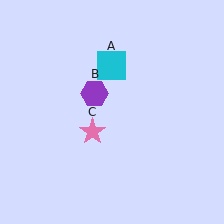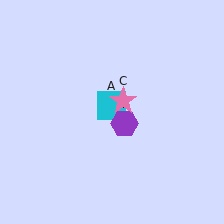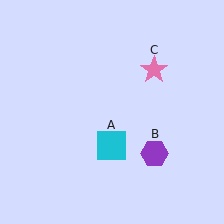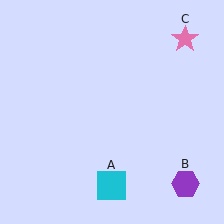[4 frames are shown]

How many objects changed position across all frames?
3 objects changed position: cyan square (object A), purple hexagon (object B), pink star (object C).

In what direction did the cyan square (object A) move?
The cyan square (object A) moved down.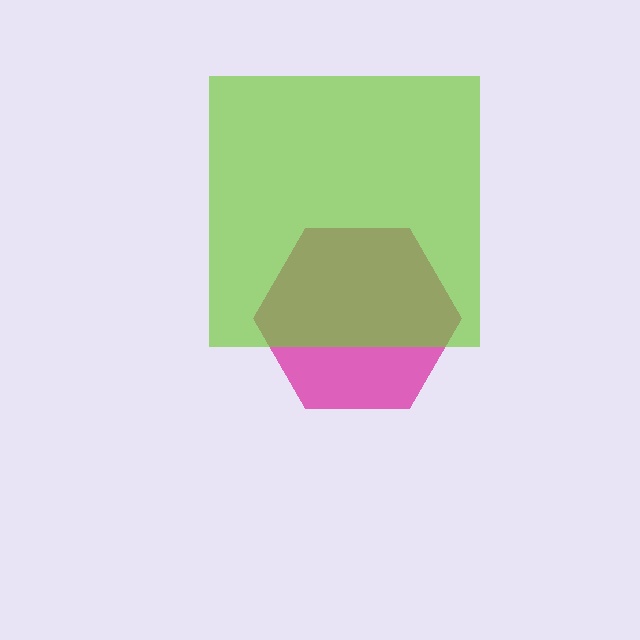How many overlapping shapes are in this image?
There are 2 overlapping shapes in the image.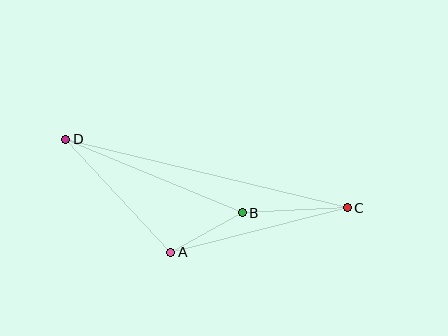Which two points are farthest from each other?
Points C and D are farthest from each other.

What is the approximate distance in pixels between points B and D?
The distance between B and D is approximately 191 pixels.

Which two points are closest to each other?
Points A and B are closest to each other.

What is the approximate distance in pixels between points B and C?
The distance between B and C is approximately 105 pixels.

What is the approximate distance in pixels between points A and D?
The distance between A and D is approximately 154 pixels.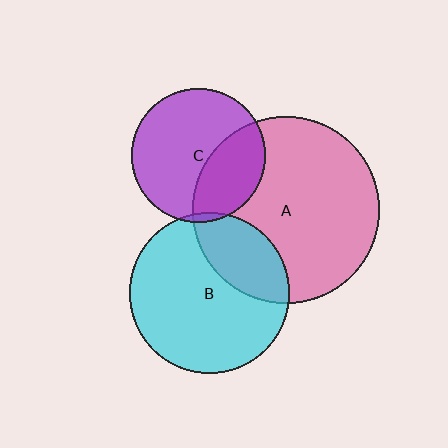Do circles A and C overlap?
Yes.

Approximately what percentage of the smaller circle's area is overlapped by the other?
Approximately 35%.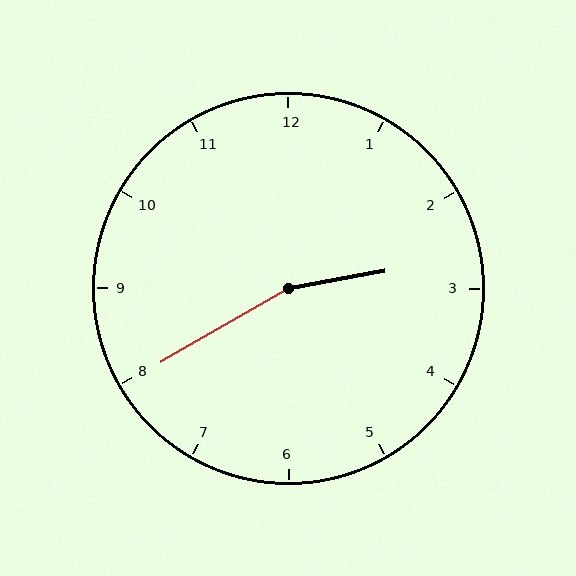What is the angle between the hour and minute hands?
Approximately 160 degrees.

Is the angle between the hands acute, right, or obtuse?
It is obtuse.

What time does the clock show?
2:40.